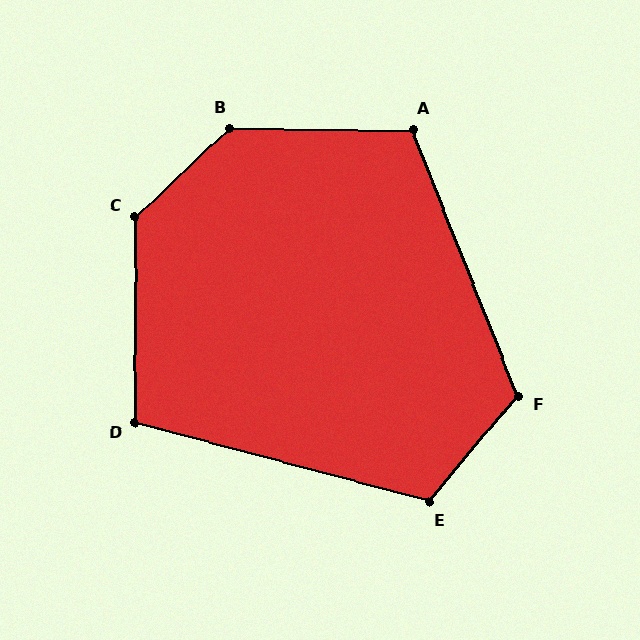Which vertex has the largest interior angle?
B, at approximately 137 degrees.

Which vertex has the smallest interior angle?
D, at approximately 105 degrees.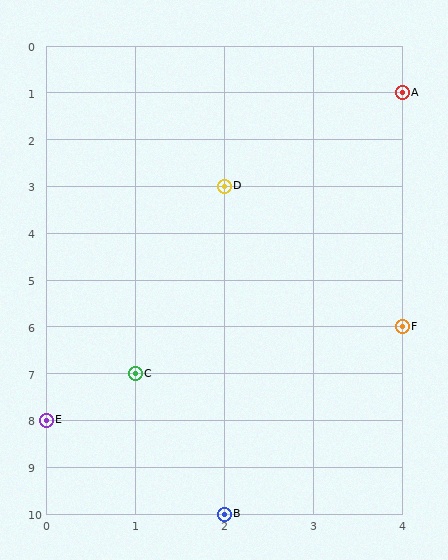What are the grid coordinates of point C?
Point C is at grid coordinates (1, 7).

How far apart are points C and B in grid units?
Points C and B are 1 column and 3 rows apart (about 3.2 grid units diagonally).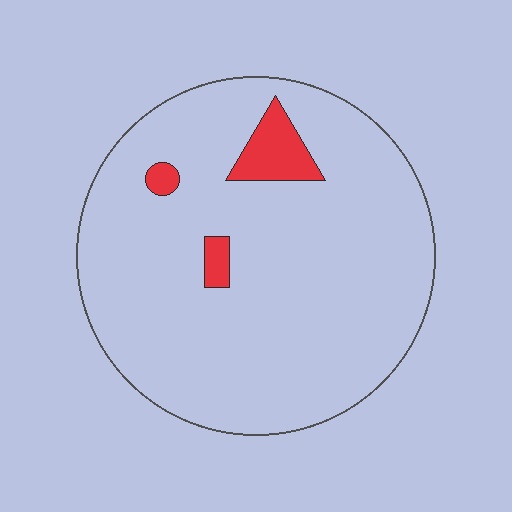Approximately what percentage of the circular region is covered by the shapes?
Approximately 5%.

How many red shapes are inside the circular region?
3.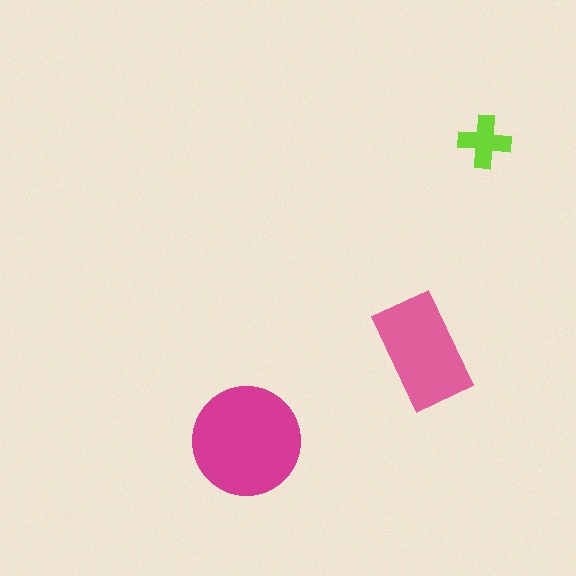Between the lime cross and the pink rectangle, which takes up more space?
The pink rectangle.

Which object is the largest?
The magenta circle.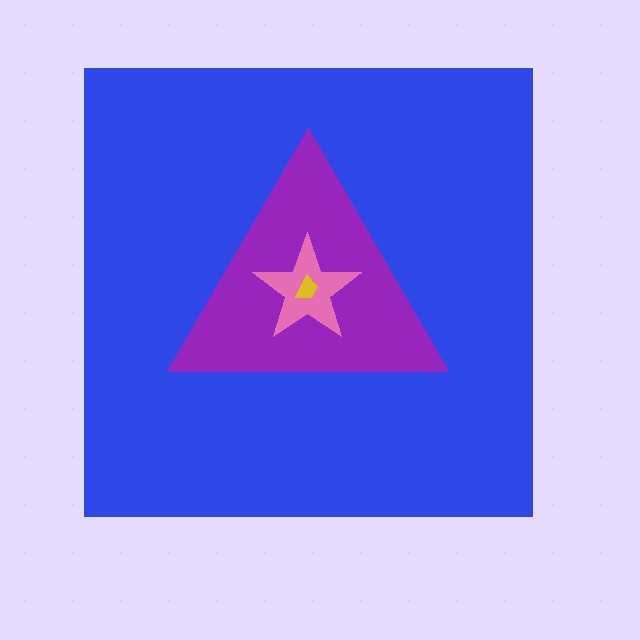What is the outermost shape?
The blue square.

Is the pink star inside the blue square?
Yes.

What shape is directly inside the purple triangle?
The pink star.